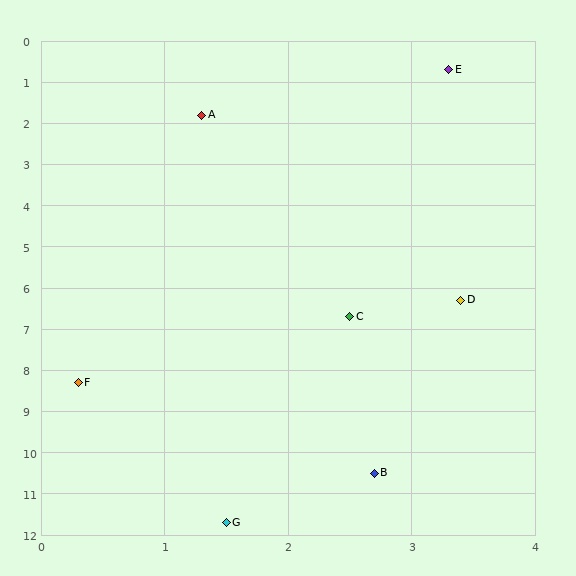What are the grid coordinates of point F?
Point F is at approximately (0.3, 8.3).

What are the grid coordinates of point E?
Point E is at approximately (3.3, 0.7).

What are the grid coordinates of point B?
Point B is at approximately (2.7, 10.5).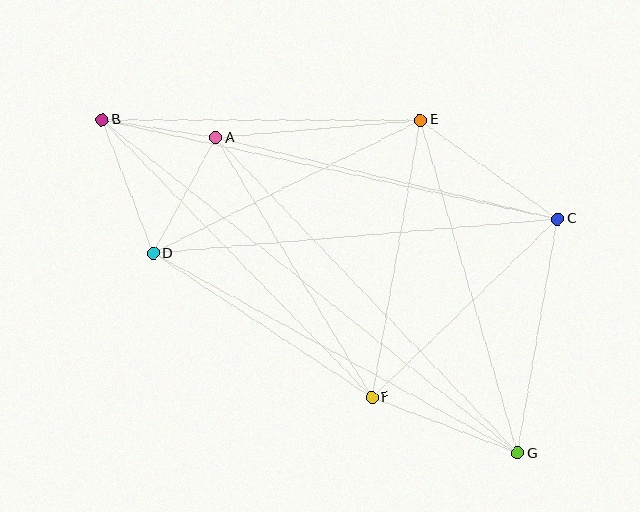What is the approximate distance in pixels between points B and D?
The distance between B and D is approximately 143 pixels.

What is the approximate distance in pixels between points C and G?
The distance between C and G is approximately 237 pixels.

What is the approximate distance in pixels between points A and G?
The distance between A and G is approximately 436 pixels.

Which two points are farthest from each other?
Points B and G are farthest from each other.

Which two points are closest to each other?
Points A and B are closest to each other.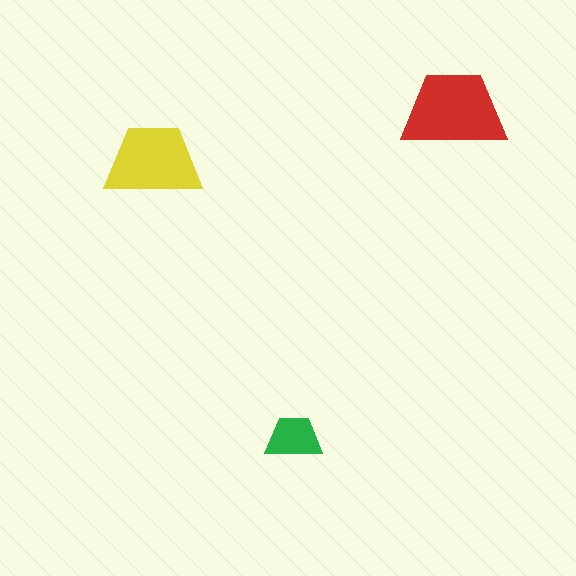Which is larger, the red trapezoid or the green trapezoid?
The red one.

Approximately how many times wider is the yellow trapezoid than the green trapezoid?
About 1.5 times wider.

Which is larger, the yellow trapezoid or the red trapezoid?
The red one.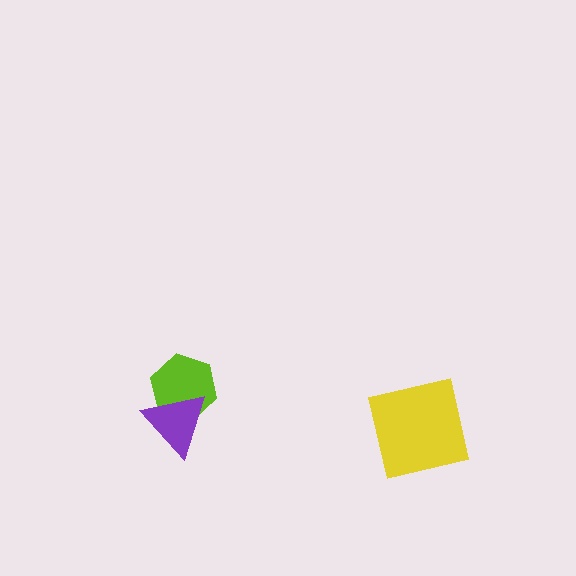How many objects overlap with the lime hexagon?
1 object overlaps with the lime hexagon.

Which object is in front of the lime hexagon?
The purple triangle is in front of the lime hexagon.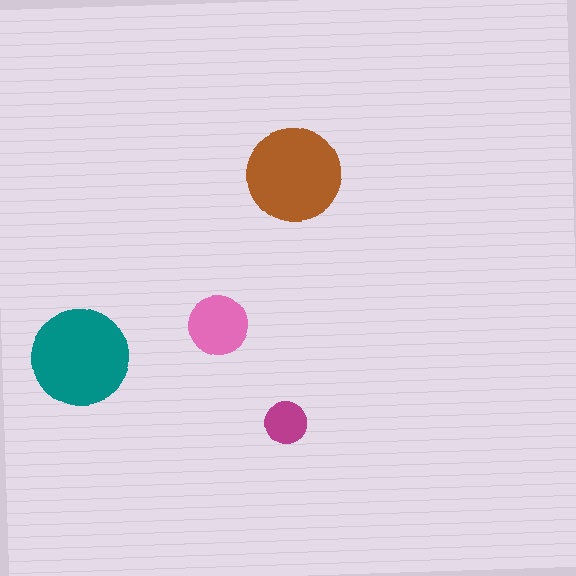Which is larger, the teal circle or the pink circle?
The teal one.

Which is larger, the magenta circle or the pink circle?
The pink one.